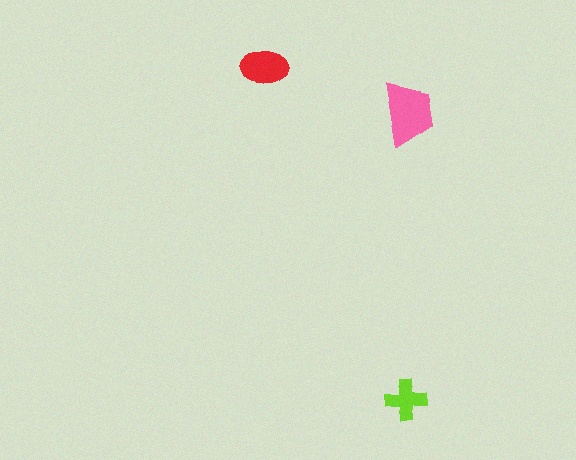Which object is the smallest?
The lime cross.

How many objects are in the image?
There are 3 objects in the image.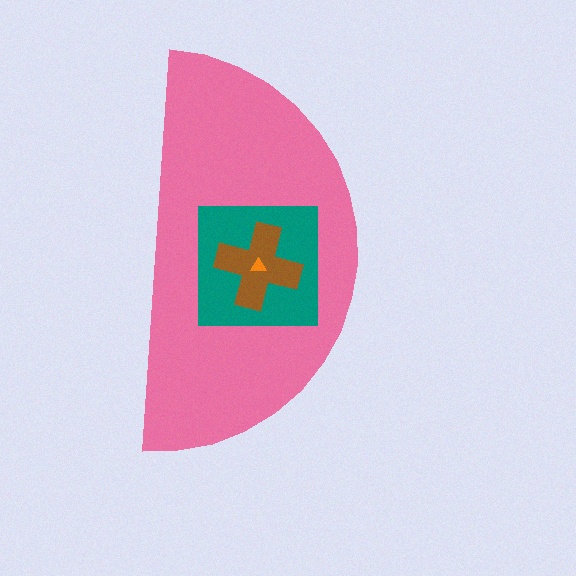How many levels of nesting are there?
4.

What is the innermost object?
The orange triangle.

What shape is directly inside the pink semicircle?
The teal square.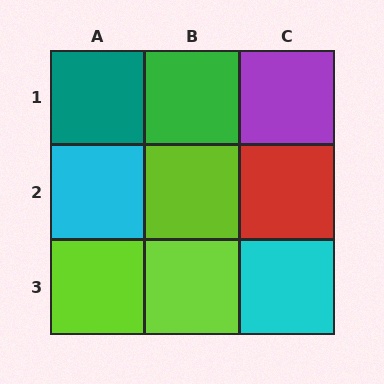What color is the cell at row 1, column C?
Purple.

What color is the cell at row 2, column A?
Cyan.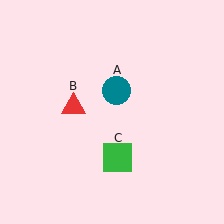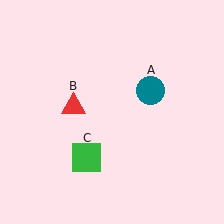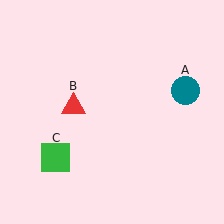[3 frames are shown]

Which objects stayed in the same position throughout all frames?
Red triangle (object B) remained stationary.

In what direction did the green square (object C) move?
The green square (object C) moved left.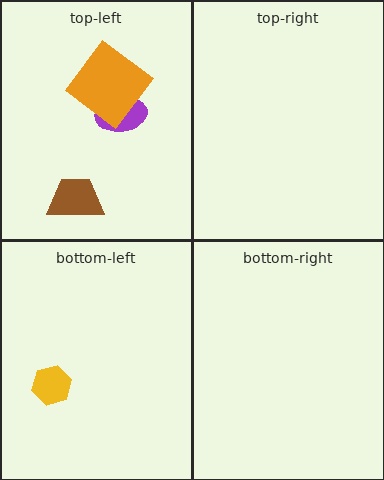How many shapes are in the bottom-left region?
1.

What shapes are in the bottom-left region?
The yellow hexagon.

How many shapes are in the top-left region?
3.